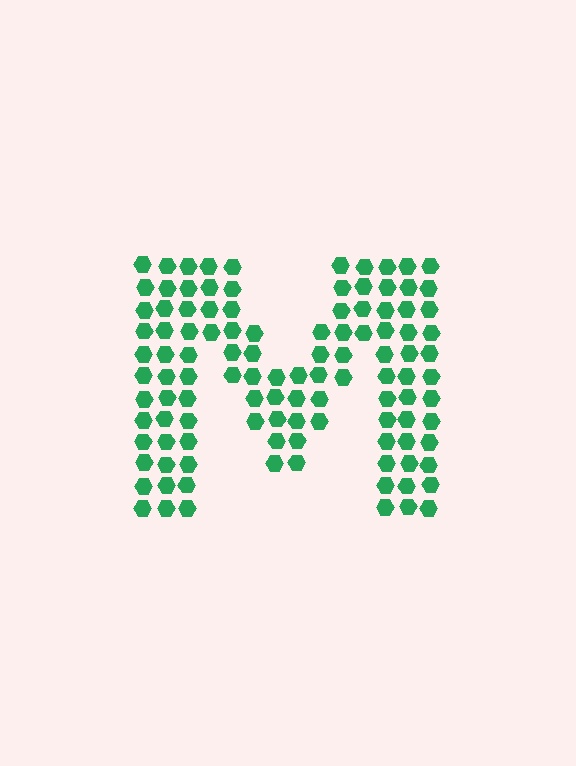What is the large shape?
The large shape is the letter M.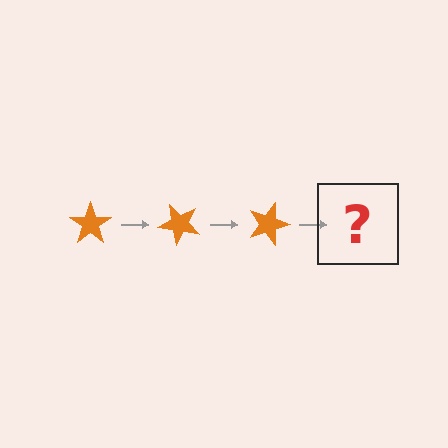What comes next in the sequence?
The next element should be an orange star rotated 135 degrees.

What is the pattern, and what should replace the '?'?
The pattern is that the star rotates 45 degrees each step. The '?' should be an orange star rotated 135 degrees.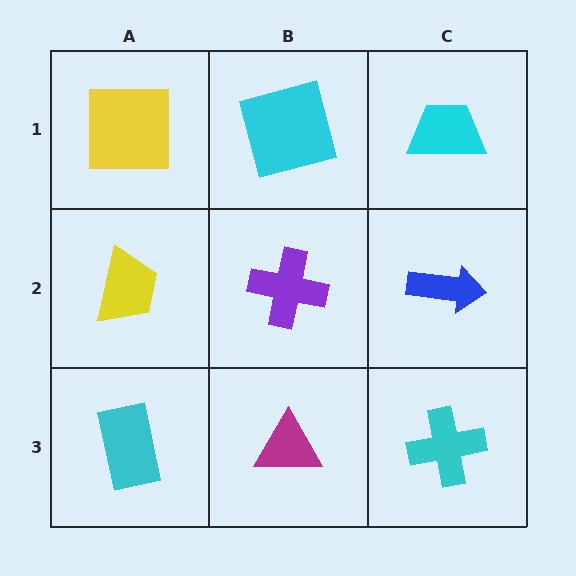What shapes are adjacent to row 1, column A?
A yellow trapezoid (row 2, column A), a cyan square (row 1, column B).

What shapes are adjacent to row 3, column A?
A yellow trapezoid (row 2, column A), a magenta triangle (row 3, column B).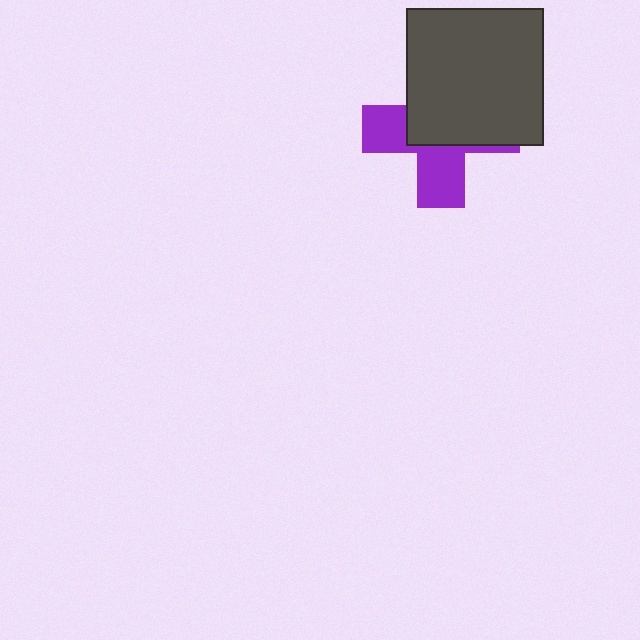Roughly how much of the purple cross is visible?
A small part of it is visible (roughly 44%).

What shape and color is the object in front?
The object in front is a dark gray square.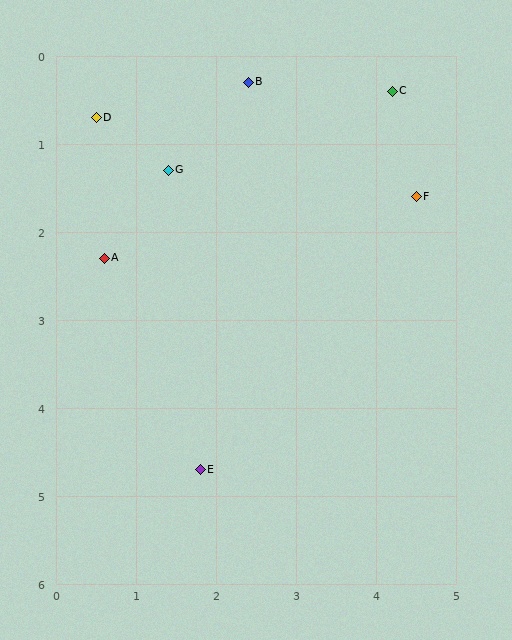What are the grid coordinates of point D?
Point D is at approximately (0.5, 0.7).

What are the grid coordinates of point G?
Point G is at approximately (1.4, 1.3).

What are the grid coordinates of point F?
Point F is at approximately (4.5, 1.6).